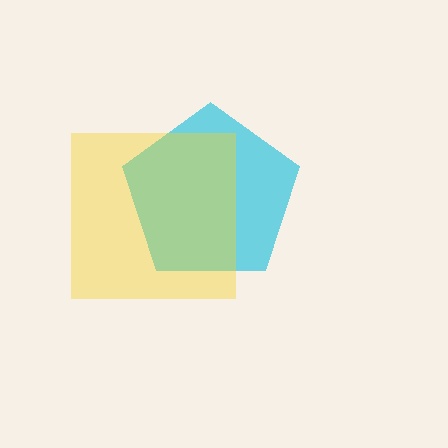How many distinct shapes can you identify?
There are 2 distinct shapes: a cyan pentagon, a yellow square.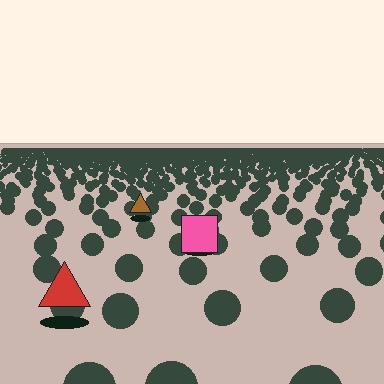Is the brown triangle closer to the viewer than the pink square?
No. The pink square is closer — you can tell from the texture gradient: the ground texture is coarser near it.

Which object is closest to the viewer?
The red triangle is closest. The texture marks near it are larger and more spread out.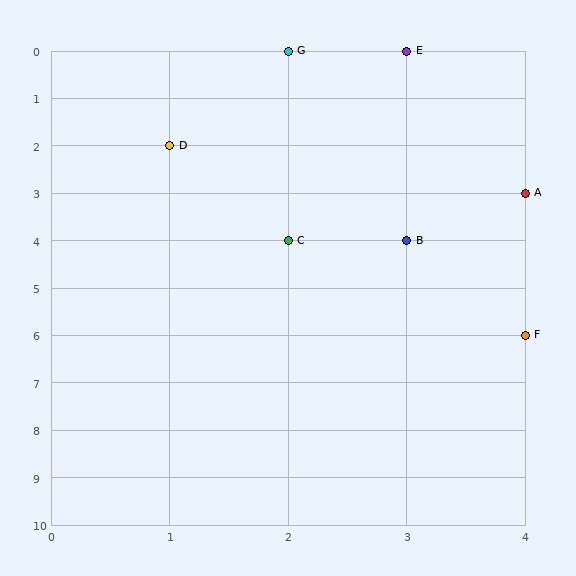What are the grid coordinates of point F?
Point F is at grid coordinates (4, 6).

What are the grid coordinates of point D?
Point D is at grid coordinates (1, 2).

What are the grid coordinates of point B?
Point B is at grid coordinates (3, 4).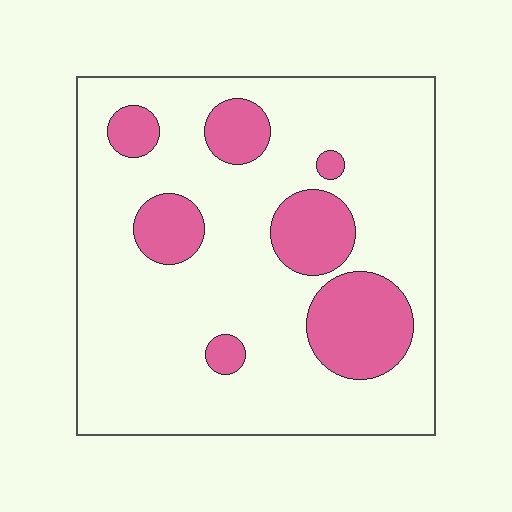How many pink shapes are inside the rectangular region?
7.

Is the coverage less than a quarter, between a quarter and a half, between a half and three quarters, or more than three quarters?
Less than a quarter.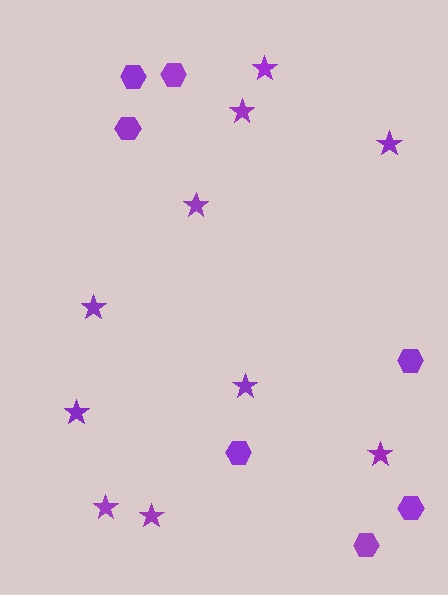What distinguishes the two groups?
There are 2 groups: one group of stars (10) and one group of hexagons (7).